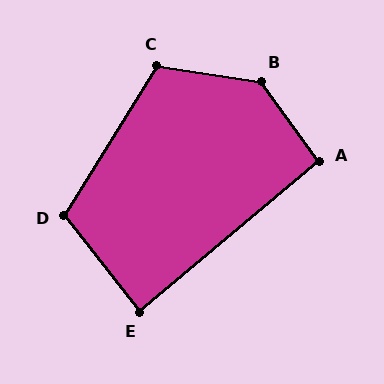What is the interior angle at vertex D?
Approximately 110 degrees (obtuse).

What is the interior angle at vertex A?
Approximately 94 degrees (approximately right).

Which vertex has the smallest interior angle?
E, at approximately 88 degrees.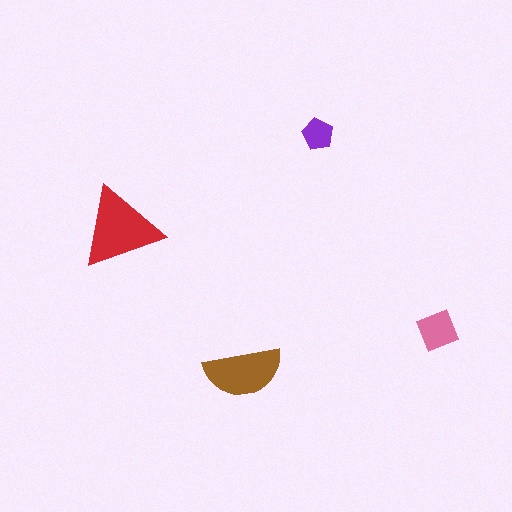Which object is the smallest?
The purple pentagon.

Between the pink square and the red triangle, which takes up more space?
The red triangle.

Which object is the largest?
The red triangle.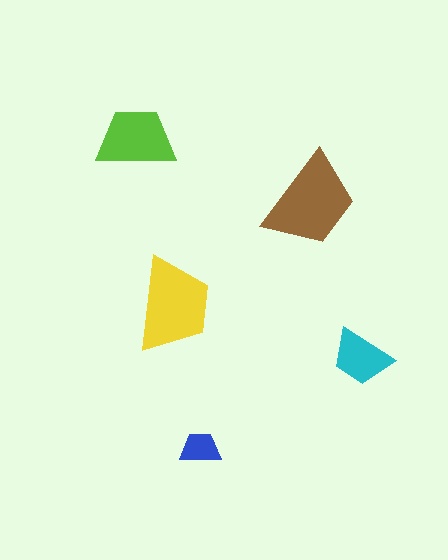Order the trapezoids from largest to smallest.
the brown one, the yellow one, the lime one, the cyan one, the blue one.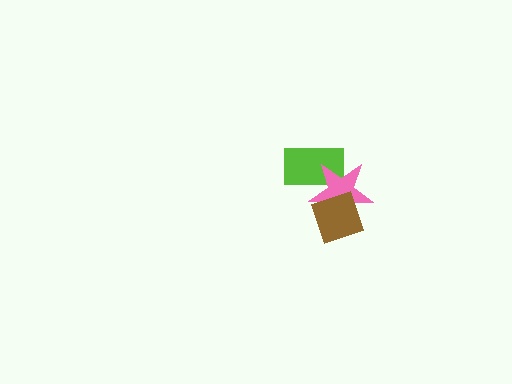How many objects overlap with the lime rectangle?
1 object overlaps with the lime rectangle.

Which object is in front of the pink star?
The brown diamond is in front of the pink star.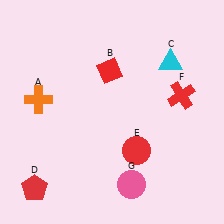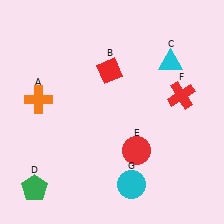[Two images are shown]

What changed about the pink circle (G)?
In Image 1, G is pink. In Image 2, it changed to cyan.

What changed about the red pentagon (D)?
In Image 1, D is red. In Image 2, it changed to green.